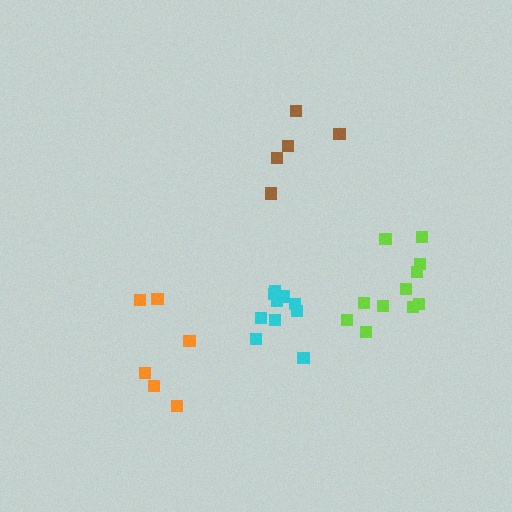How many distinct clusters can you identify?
There are 4 distinct clusters.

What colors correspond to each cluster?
The clusters are colored: cyan, brown, orange, lime.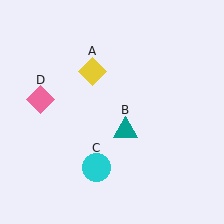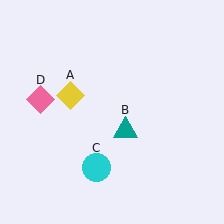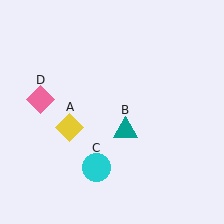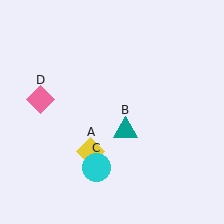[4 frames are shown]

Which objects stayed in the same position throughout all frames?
Teal triangle (object B) and cyan circle (object C) and pink diamond (object D) remained stationary.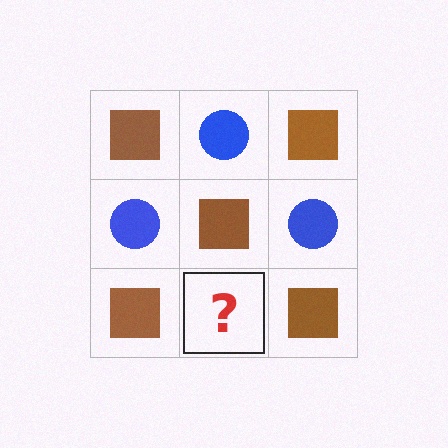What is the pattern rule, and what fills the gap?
The rule is that it alternates brown square and blue circle in a checkerboard pattern. The gap should be filled with a blue circle.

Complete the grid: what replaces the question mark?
The question mark should be replaced with a blue circle.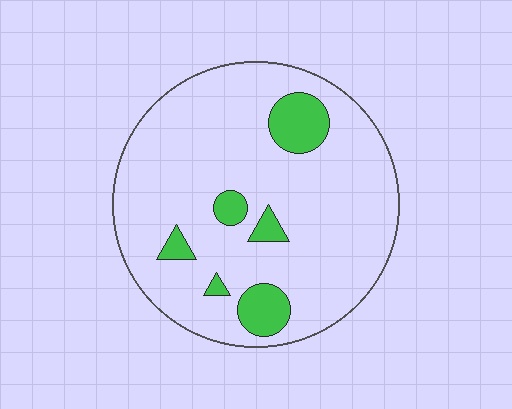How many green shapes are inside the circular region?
6.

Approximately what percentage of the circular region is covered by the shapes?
Approximately 15%.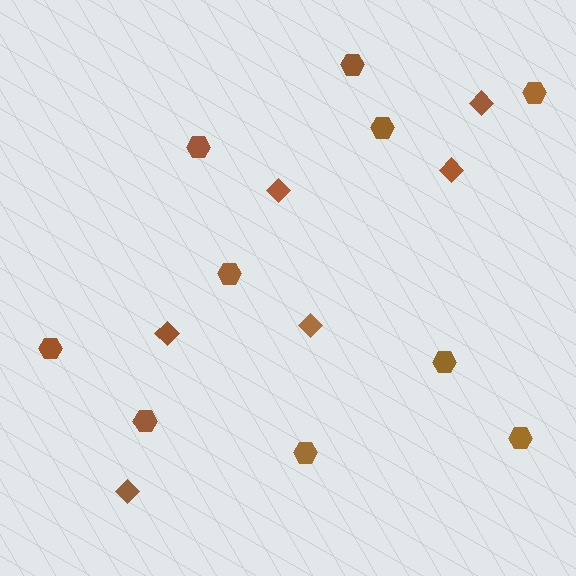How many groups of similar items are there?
There are 2 groups: one group of hexagons (10) and one group of diamonds (6).